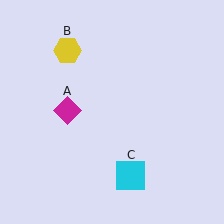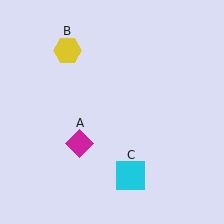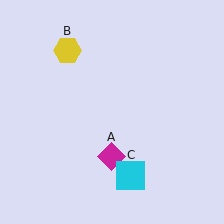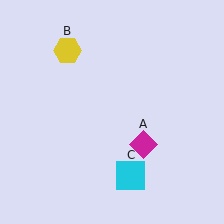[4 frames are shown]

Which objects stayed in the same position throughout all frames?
Yellow hexagon (object B) and cyan square (object C) remained stationary.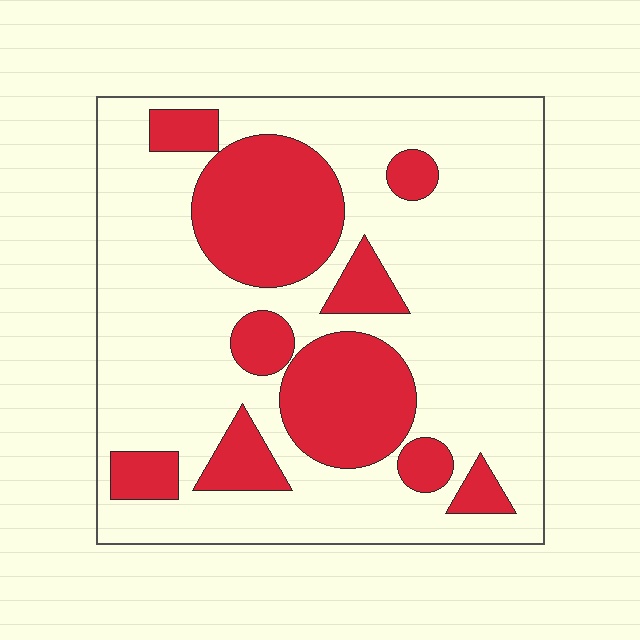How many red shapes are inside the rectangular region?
10.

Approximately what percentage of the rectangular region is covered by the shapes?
Approximately 30%.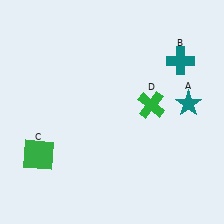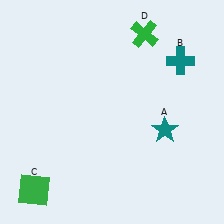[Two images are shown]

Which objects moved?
The objects that moved are: the teal star (A), the green square (C), the green cross (D).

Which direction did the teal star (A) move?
The teal star (A) moved down.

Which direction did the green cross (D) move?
The green cross (D) moved up.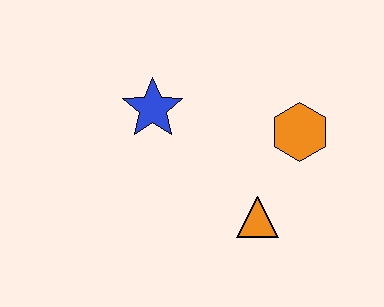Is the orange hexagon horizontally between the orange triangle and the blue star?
No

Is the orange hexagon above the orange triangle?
Yes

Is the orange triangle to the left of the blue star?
No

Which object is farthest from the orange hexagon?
The blue star is farthest from the orange hexagon.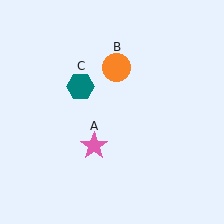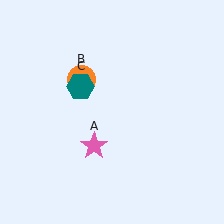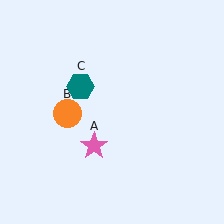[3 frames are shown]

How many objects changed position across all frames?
1 object changed position: orange circle (object B).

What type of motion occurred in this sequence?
The orange circle (object B) rotated counterclockwise around the center of the scene.